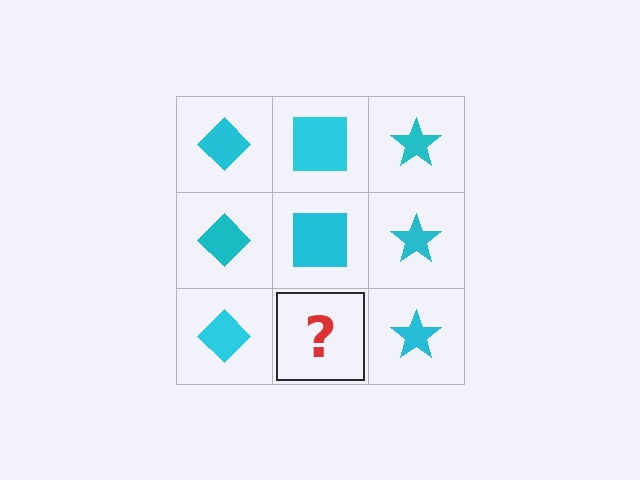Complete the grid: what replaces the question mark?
The question mark should be replaced with a cyan square.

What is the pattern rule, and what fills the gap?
The rule is that each column has a consistent shape. The gap should be filled with a cyan square.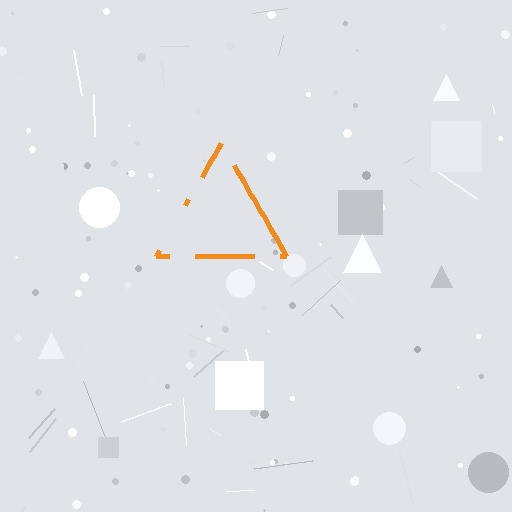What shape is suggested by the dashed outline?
The dashed outline suggests a triangle.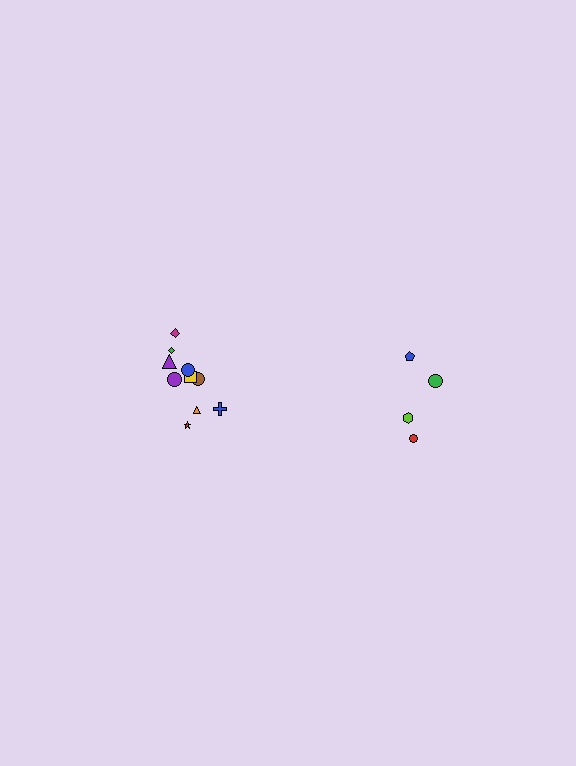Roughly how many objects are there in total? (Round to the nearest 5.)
Roughly 15 objects in total.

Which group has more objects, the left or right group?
The left group.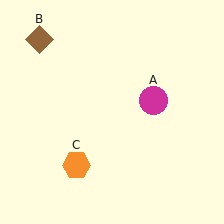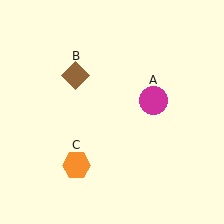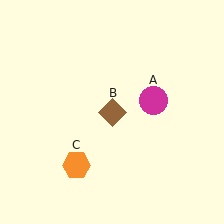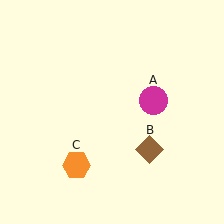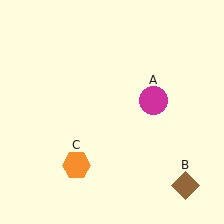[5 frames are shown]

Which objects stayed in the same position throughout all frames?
Magenta circle (object A) and orange hexagon (object C) remained stationary.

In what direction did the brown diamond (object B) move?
The brown diamond (object B) moved down and to the right.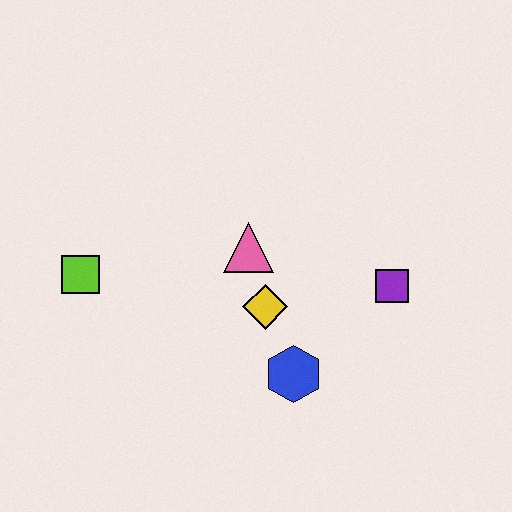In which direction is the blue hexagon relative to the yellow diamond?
The blue hexagon is below the yellow diamond.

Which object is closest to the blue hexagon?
The yellow diamond is closest to the blue hexagon.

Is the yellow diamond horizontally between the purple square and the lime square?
Yes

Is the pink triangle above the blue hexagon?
Yes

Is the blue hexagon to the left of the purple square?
Yes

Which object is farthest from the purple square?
The lime square is farthest from the purple square.